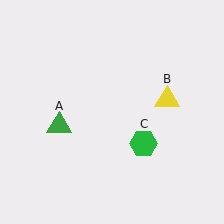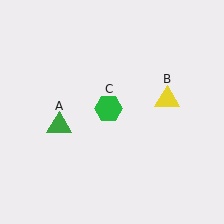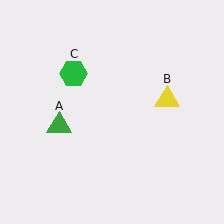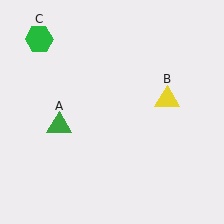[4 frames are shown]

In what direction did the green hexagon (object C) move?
The green hexagon (object C) moved up and to the left.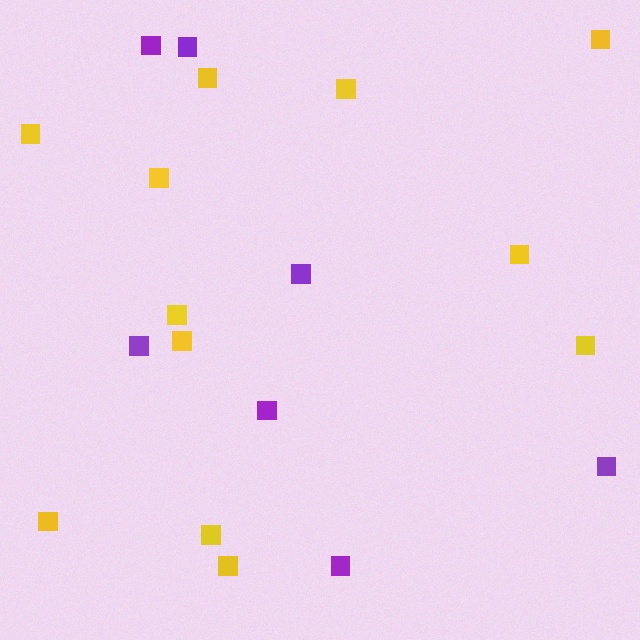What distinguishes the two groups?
There are 2 groups: one group of yellow squares (12) and one group of purple squares (7).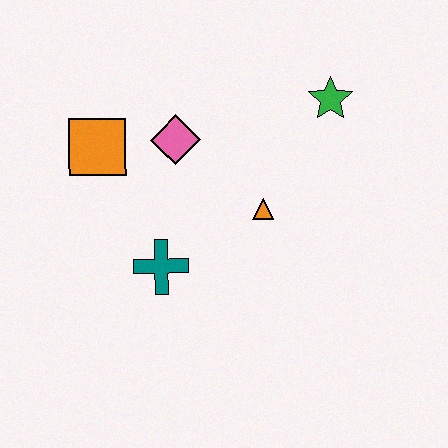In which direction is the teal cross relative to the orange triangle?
The teal cross is to the left of the orange triangle.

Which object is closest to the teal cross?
The orange triangle is closest to the teal cross.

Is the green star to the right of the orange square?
Yes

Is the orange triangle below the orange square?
Yes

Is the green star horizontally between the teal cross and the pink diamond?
No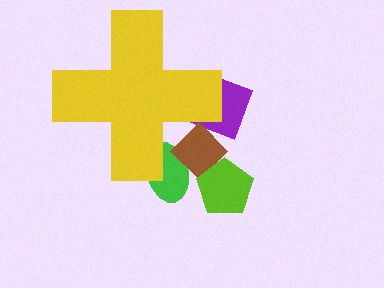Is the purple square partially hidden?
Yes, the purple square is partially hidden behind the yellow cross.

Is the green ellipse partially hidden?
Yes, the green ellipse is partially hidden behind the yellow cross.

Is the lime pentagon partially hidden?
No, the lime pentagon is fully visible.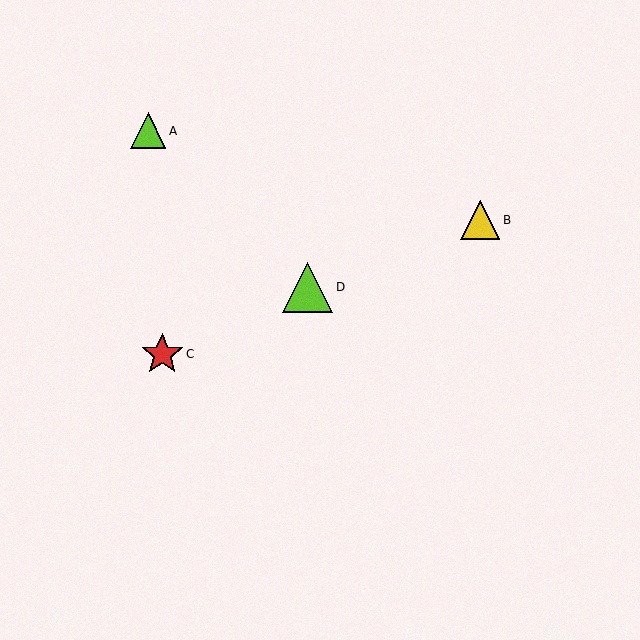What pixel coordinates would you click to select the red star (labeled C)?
Click at (162, 354) to select the red star C.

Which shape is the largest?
The lime triangle (labeled D) is the largest.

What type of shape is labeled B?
Shape B is a yellow triangle.